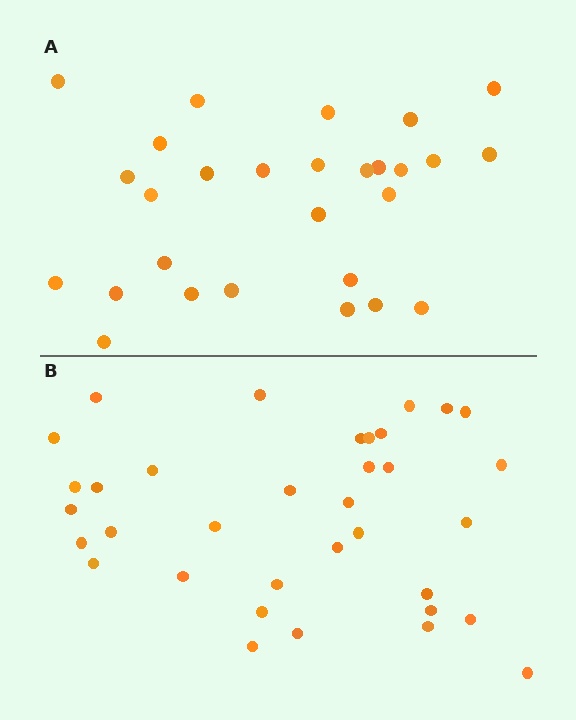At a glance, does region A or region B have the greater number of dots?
Region B (the bottom region) has more dots.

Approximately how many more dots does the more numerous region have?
Region B has roughly 8 or so more dots than region A.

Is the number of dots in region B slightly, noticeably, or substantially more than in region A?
Region B has noticeably more, but not dramatically so. The ratio is roughly 1.2 to 1.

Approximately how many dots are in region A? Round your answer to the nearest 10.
About 30 dots. (The exact count is 28, which rounds to 30.)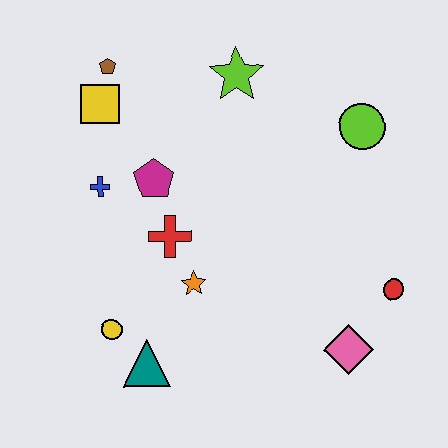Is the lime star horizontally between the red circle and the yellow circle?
Yes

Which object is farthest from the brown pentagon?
The pink diamond is farthest from the brown pentagon.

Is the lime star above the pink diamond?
Yes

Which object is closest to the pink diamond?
The red circle is closest to the pink diamond.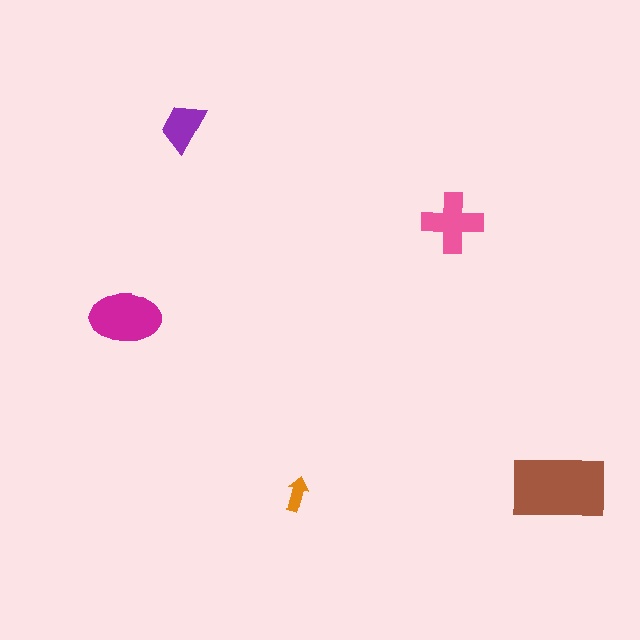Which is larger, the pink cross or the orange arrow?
The pink cross.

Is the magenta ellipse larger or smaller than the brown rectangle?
Smaller.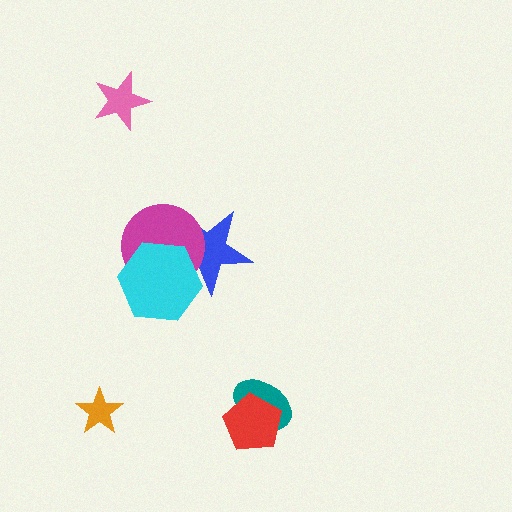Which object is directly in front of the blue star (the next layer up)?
The magenta circle is directly in front of the blue star.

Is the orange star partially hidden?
No, no other shape covers it.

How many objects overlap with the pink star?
0 objects overlap with the pink star.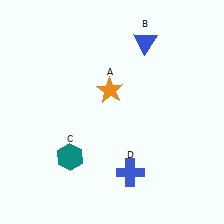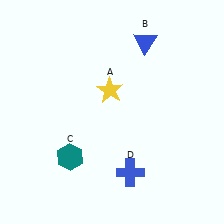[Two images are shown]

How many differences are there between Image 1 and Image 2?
There is 1 difference between the two images.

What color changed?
The star (A) changed from orange in Image 1 to yellow in Image 2.